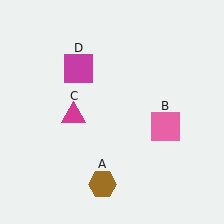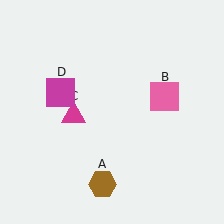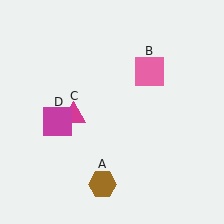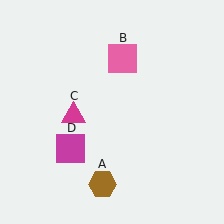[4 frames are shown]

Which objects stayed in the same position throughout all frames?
Brown hexagon (object A) and magenta triangle (object C) remained stationary.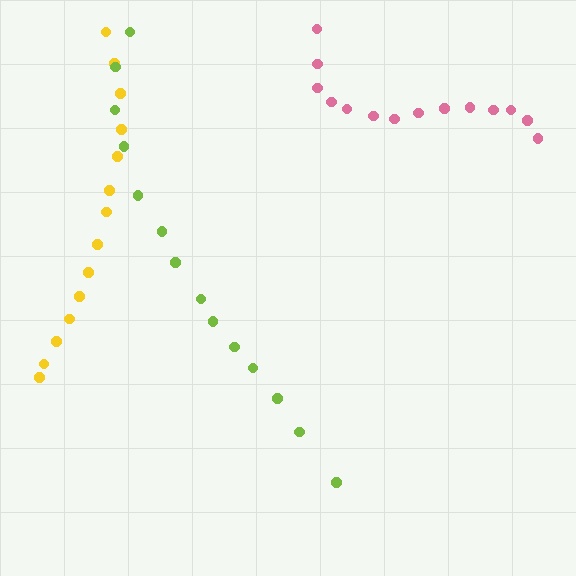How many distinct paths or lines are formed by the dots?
There are 3 distinct paths.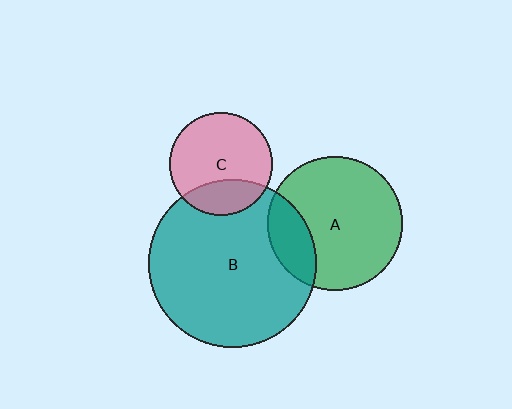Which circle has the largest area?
Circle B (teal).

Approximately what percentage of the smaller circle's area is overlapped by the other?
Approximately 20%.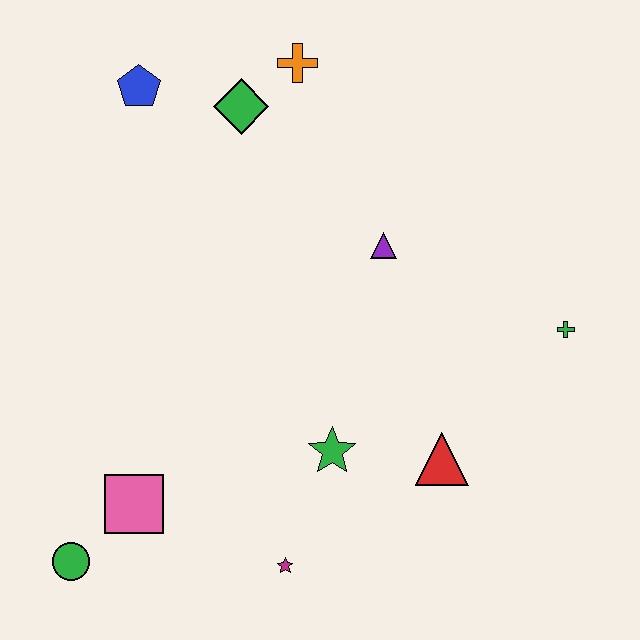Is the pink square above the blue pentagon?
No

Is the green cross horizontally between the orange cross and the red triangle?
No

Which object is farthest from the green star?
The blue pentagon is farthest from the green star.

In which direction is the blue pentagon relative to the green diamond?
The blue pentagon is to the left of the green diamond.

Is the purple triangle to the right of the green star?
Yes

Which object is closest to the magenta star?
The green star is closest to the magenta star.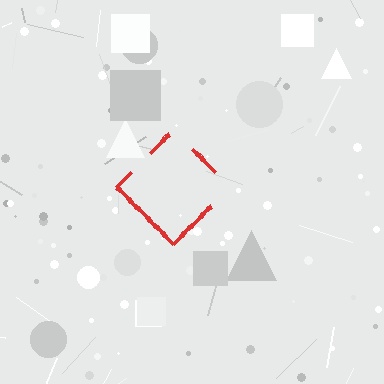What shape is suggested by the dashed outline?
The dashed outline suggests a diamond.